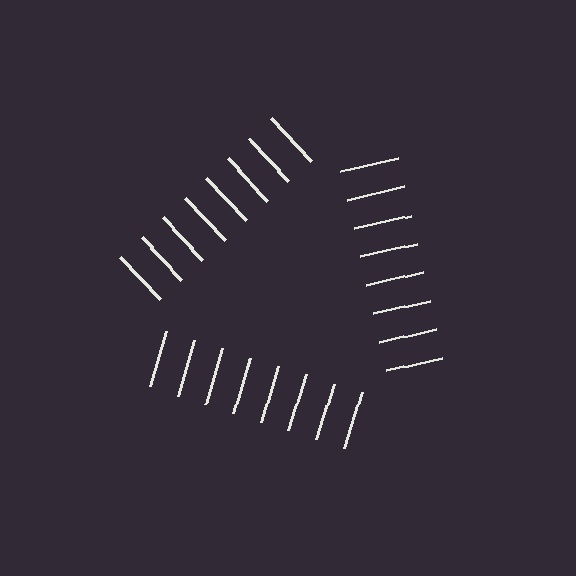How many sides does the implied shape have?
3 sides — the line-ends trace a triangle.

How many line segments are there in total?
24 — 8 along each of the 3 edges.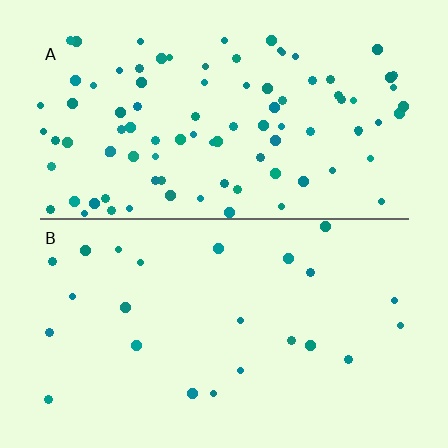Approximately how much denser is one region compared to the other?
Approximately 4.1× — region A over region B.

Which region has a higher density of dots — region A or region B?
A (the top).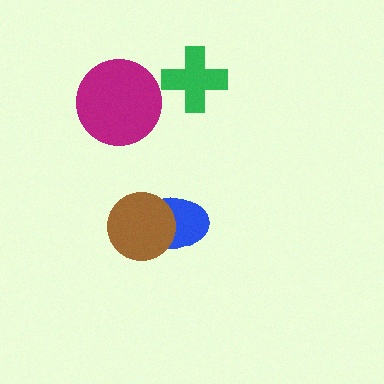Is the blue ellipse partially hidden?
Yes, it is partially covered by another shape.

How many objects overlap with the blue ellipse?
1 object overlaps with the blue ellipse.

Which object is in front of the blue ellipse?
The brown circle is in front of the blue ellipse.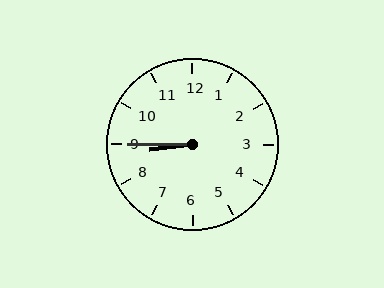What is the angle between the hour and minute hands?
Approximately 8 degrees.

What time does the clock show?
8:45.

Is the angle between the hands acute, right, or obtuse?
It is acute.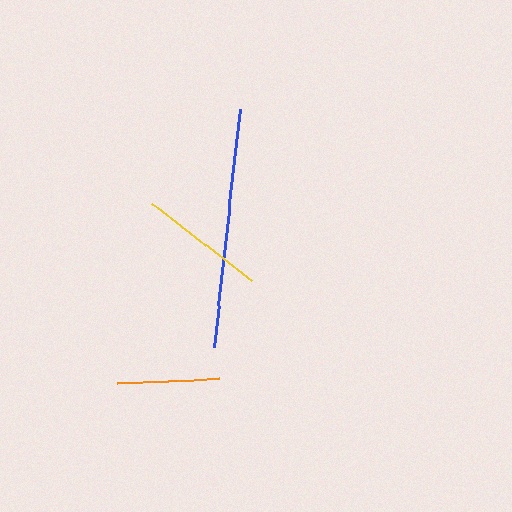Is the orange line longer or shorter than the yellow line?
The yellow line is longer than the orange line.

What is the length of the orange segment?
The orange segment is approximately 102 pixels long.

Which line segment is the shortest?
The orange line is the shortest at approximately 102 pixels.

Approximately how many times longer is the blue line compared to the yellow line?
The blue line is approximately 1.9 times the length of the yellow line.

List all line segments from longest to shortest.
From longest to shortest: blue, yellow, orange.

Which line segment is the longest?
The blue line is the longest at approximately 239 pixels.